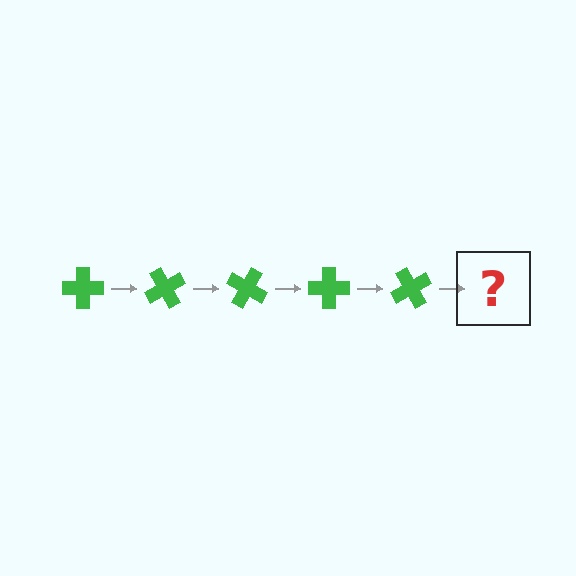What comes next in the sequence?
The next element should be a green cross rotated 300 degrees.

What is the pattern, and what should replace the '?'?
The pattern is that the cross rotates 60 degrees each step. The '?' should be a green cross rotated 300 degrees.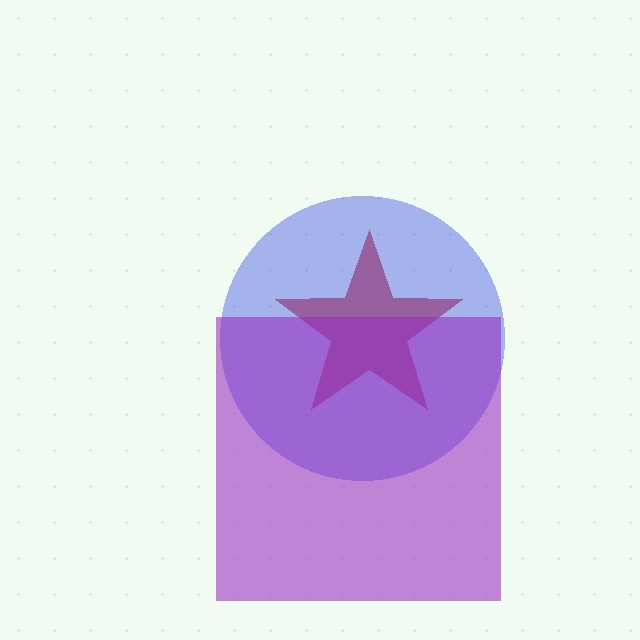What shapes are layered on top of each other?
The layered shapes are: a red star, a blue circle, a purple square.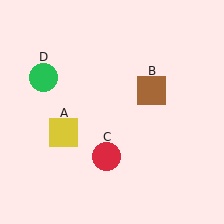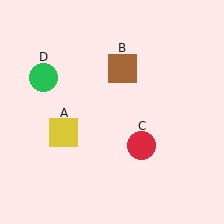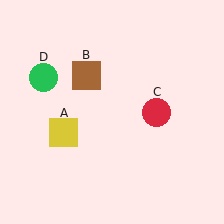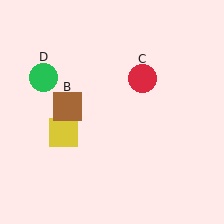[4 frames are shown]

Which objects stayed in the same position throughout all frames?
Yellow square (object A) and green circle (object D) remained stationary.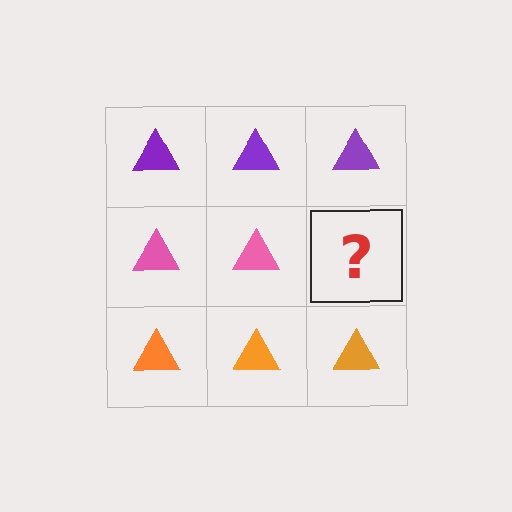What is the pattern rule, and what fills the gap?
The rule is that each row has a consistent color. The gap should be filled with a pink triangle.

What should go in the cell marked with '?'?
The missing cell should contain a pink triangle.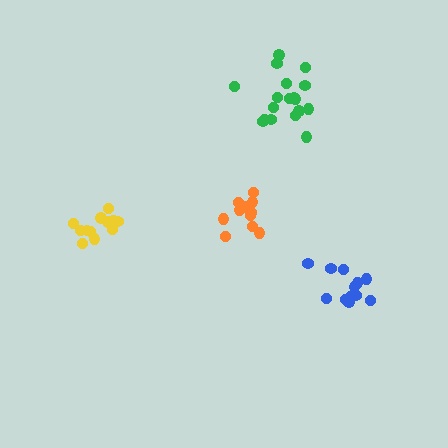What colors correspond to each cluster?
The clusters are colored: blue, yellow, orange, green.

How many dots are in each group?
Group 1: 12 dots, Group 2: 12 dots, Group 3: 12 dots, Group 4: 18 dots (54 total).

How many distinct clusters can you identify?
There are 4 distinct clusters.